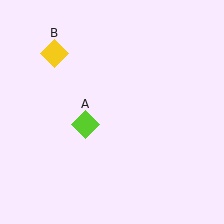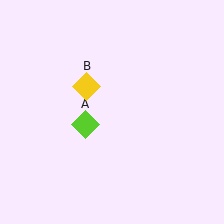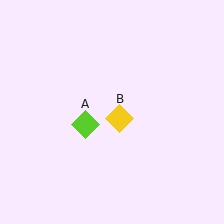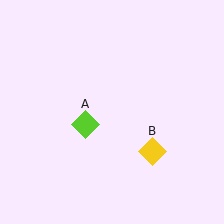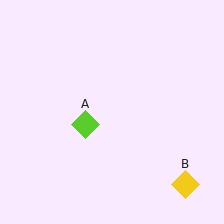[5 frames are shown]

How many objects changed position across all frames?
1 object changed position: yellow diamond (object B).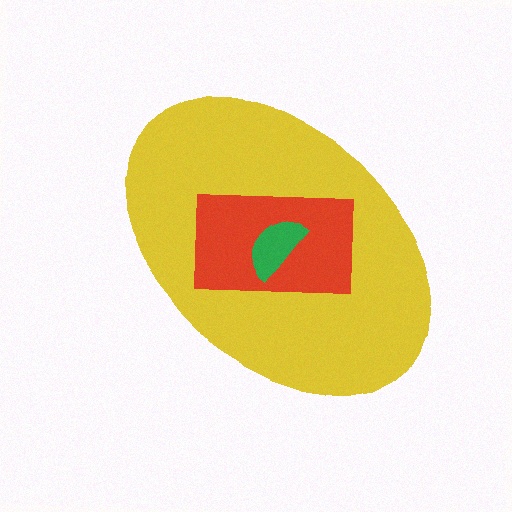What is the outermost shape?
The yellow ellipse.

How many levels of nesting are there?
3.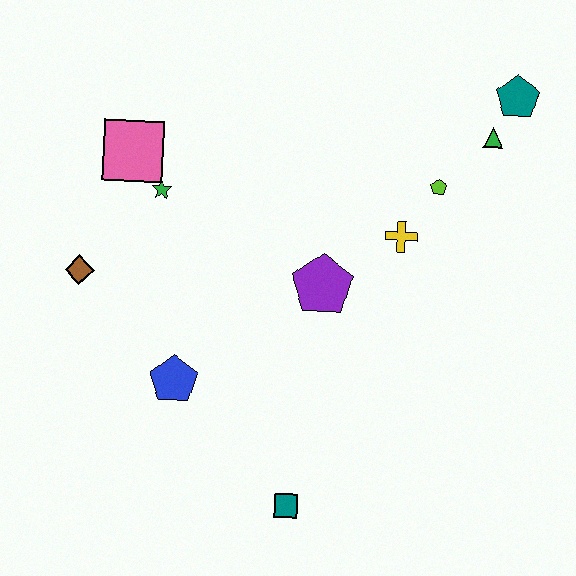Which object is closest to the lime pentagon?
The yellow cross is closest to the lime pentagon.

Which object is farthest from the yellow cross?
The brown diamond is farthest from the yellow cross.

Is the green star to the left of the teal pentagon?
Yes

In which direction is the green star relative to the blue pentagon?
The green star is above the blue pentagon.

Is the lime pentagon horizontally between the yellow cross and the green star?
No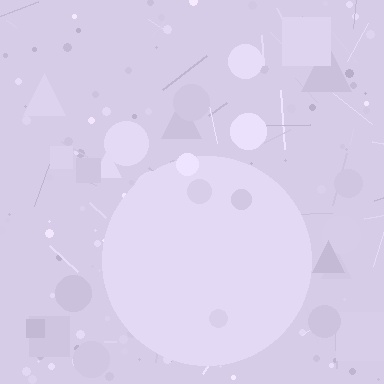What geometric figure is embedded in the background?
A circle is embedded in the background.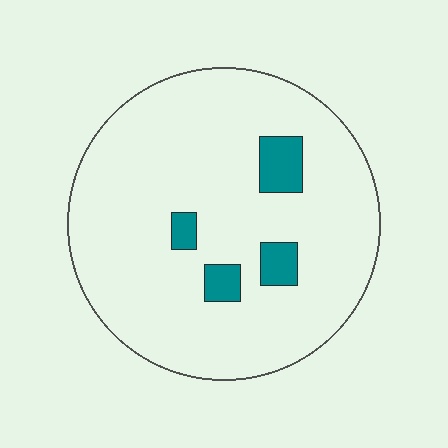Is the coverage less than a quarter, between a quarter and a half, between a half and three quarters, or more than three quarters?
Less than a quarter.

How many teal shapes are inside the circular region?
4.